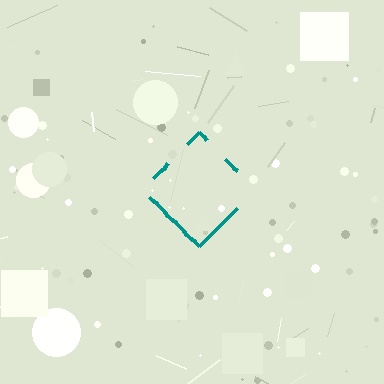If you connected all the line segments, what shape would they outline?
They would outline a diamond.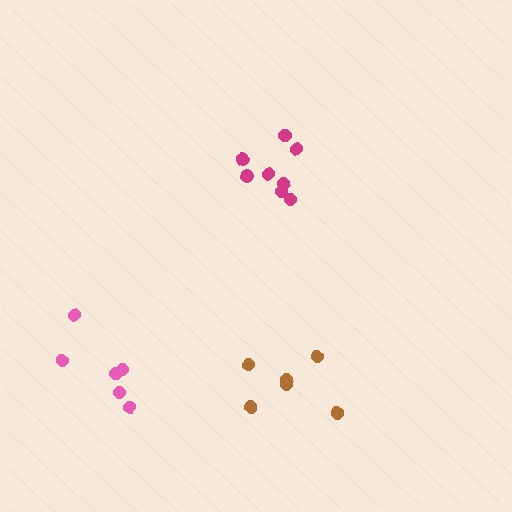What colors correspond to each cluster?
The clusters are colored: brown, pink, magenta.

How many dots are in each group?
Group 1: 6 dots, Group 2: 6 dots, Group 3: 8 dots (20 total).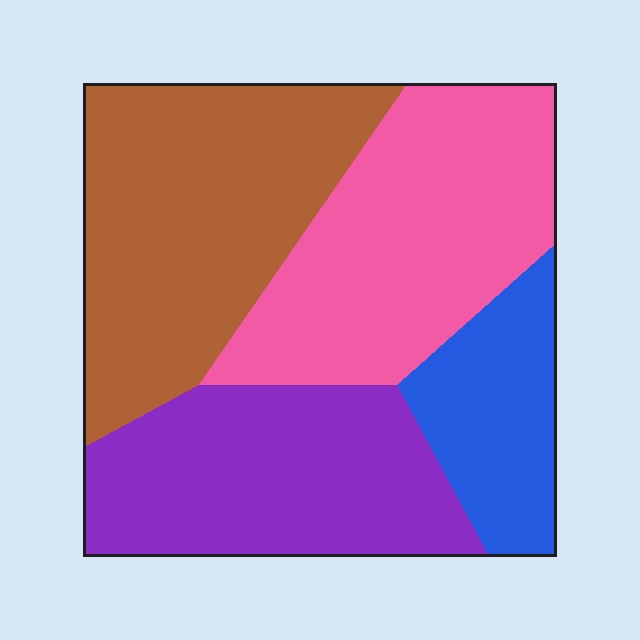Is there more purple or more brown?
Brown.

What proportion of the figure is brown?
Brown covers 31% of the figure.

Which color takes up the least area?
Blue, at roughly 15%.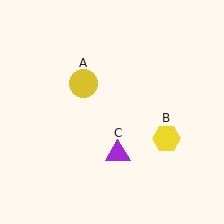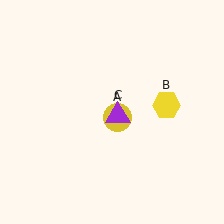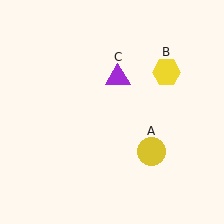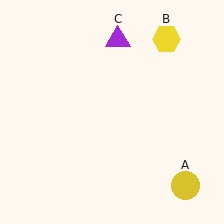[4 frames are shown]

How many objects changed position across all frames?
3 objects changed position: yellow circle (object A), yellow hexagon (object B), purple triangle (object C).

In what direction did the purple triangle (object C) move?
The purple triangle (object C) moved up.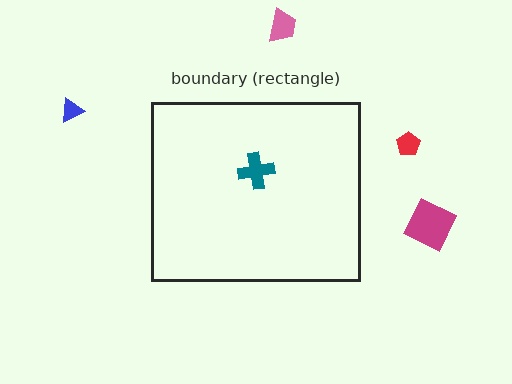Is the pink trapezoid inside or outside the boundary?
Outside.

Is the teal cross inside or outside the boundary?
Inside.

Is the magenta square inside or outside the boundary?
Outside.